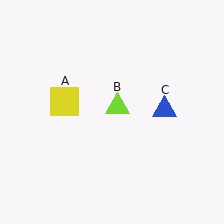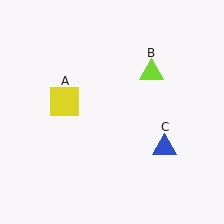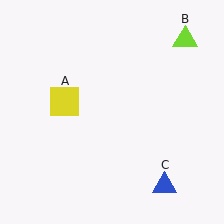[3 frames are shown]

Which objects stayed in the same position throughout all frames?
Yellow square (object A) remained stationary.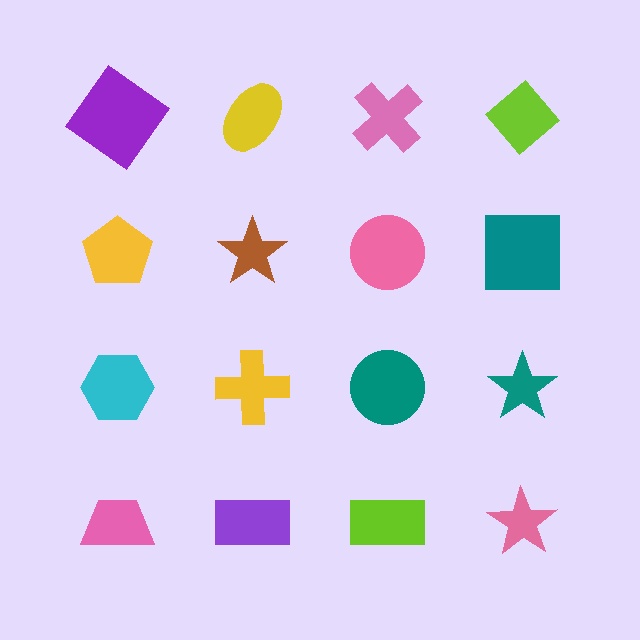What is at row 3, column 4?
A teal star.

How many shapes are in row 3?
4 shapes.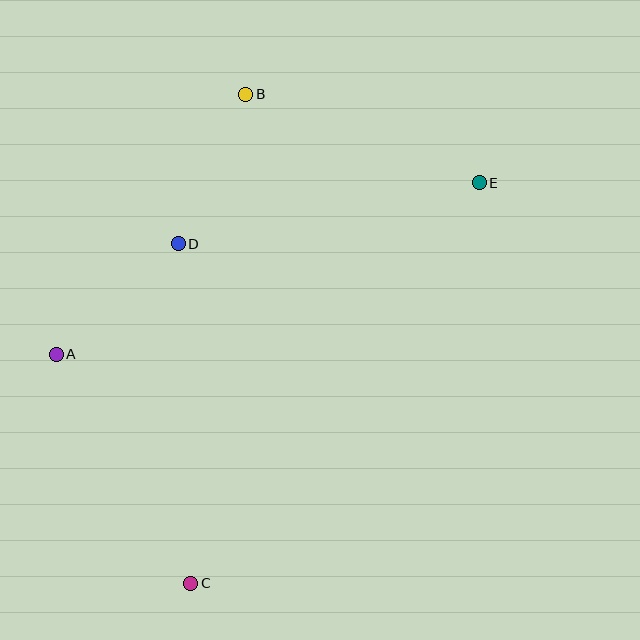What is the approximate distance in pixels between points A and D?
The distance between A and D is approximately 164 pixels.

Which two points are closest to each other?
Points B and D are closest to each other.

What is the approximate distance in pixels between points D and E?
The distance between D and E is approximately 307 pixels.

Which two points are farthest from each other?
Points C and E are farthest from each other.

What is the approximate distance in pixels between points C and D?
The distance between C and D is approximately 340 pixels.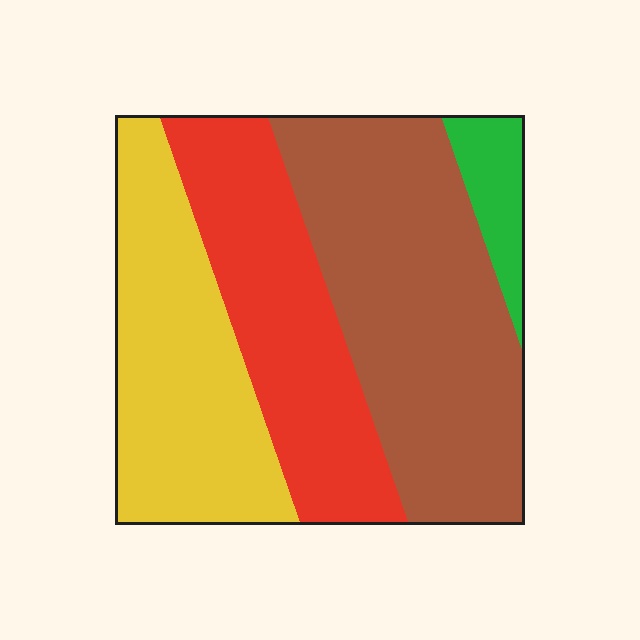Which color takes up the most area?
Brown, at roughly 40%.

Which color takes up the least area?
Green, at roughly 5%.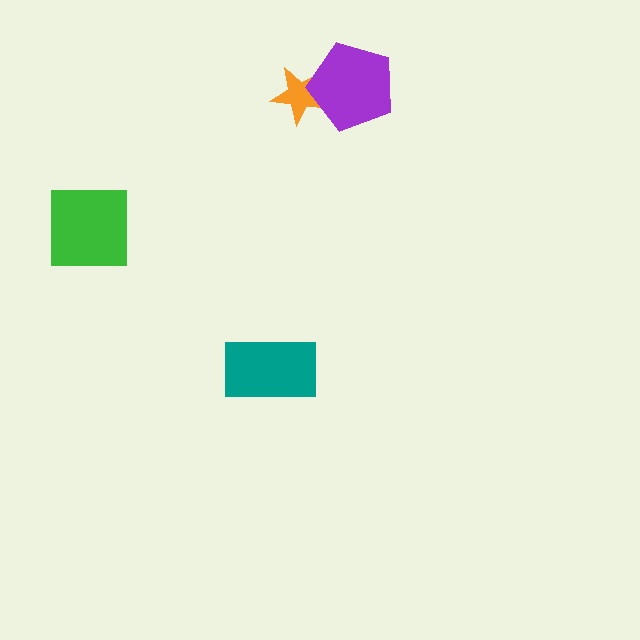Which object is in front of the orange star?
The purple pentagon is in front of the orange star.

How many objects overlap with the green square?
0 objects overlap with the green square.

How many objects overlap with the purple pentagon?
1 object overlaps with the purple pentagon.